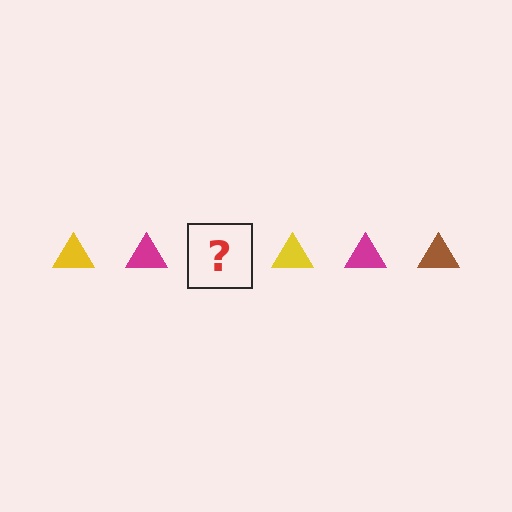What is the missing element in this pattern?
The missing element is a brown triangle.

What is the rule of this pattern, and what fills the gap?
The rule is that the pattern cycles through yellow, magenta, brown triangles. The gap should be filled with a brown triangle.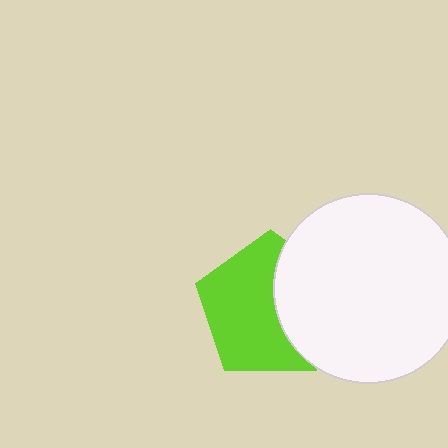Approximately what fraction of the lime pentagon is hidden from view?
Roughly 38% of the lime pentagon is hidden behind the white circle.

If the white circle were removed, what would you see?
You would see the complete lime pentagon.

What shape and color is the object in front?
The object in front is a white circle.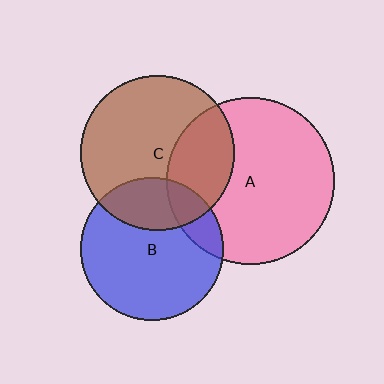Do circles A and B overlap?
Yes.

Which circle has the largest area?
Circle A (pink).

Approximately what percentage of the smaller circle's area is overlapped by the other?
Approximately 15%.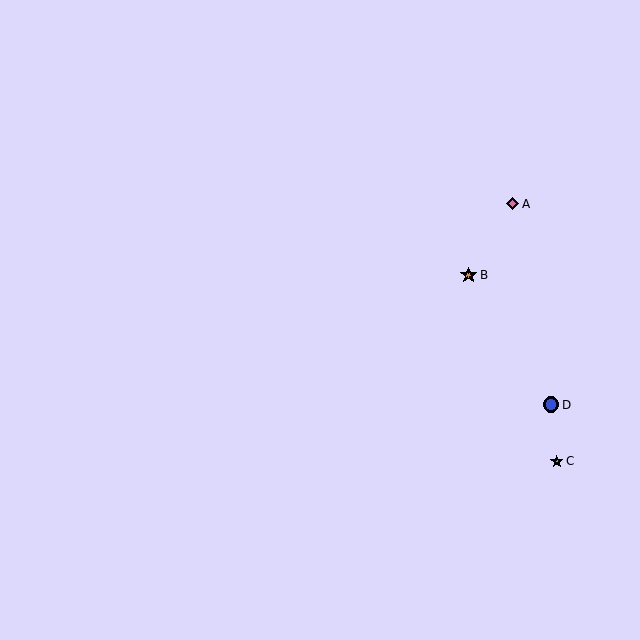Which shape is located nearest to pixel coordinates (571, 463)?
The lime star (labeled C) at (557, 461) is nearest to that location.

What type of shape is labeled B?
Shape B is an orange star.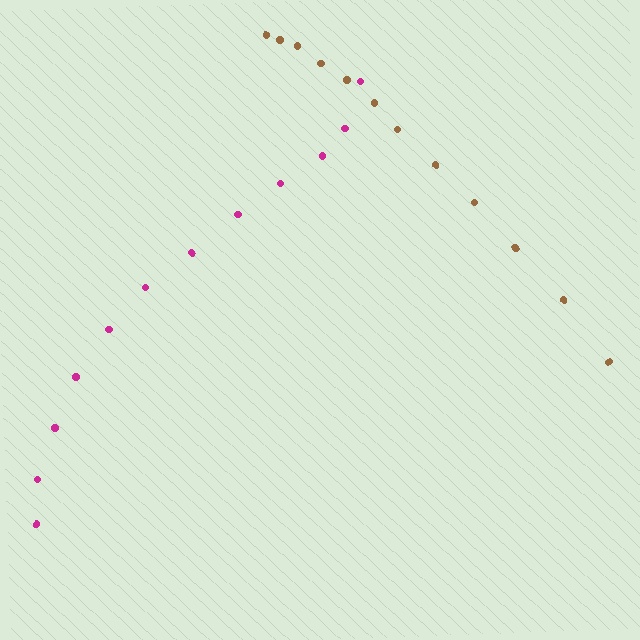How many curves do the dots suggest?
There are 2 distinct paths.